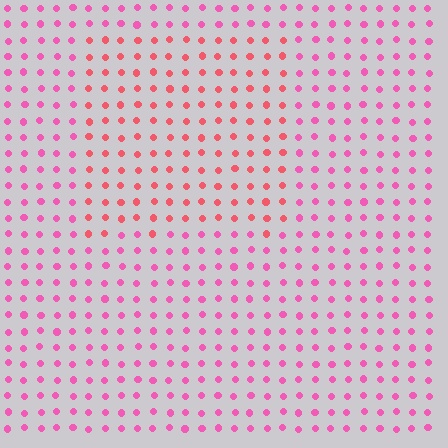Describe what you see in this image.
The image is filled with small pink elements in a uniform arrangement. A rectangle-shaped region is visible where the elements are tinted to a slightly different hue, forming a subtle color boundary.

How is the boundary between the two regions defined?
The boundary is defined purely by a slight shift in hue (about 30 degrees). Spacing, size, and orientation are identical on both sides.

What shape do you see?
I see a rectangle.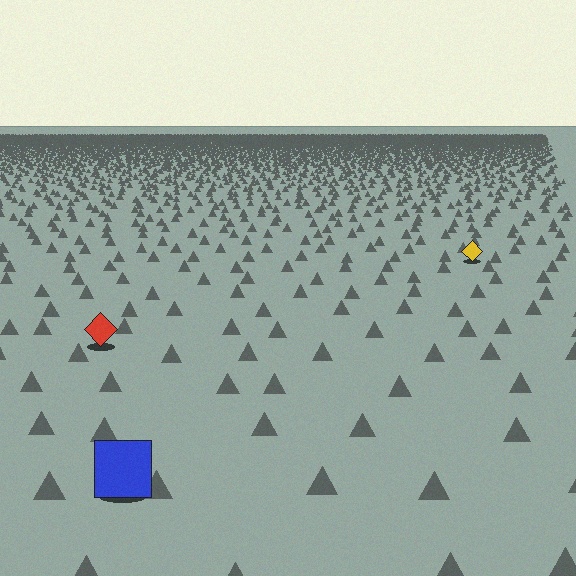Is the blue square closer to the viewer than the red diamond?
Yes. The blue square is closer — you can tell from the texture gradient: the ground texture is coarser near it.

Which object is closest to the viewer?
The blue square is closest. The texture marks near it are larger and more spread out.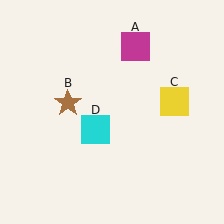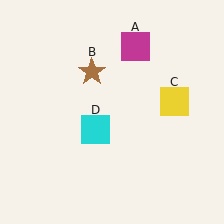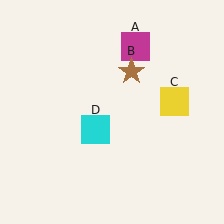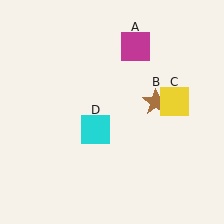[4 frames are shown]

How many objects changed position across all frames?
1 object changed position: brown star (object B).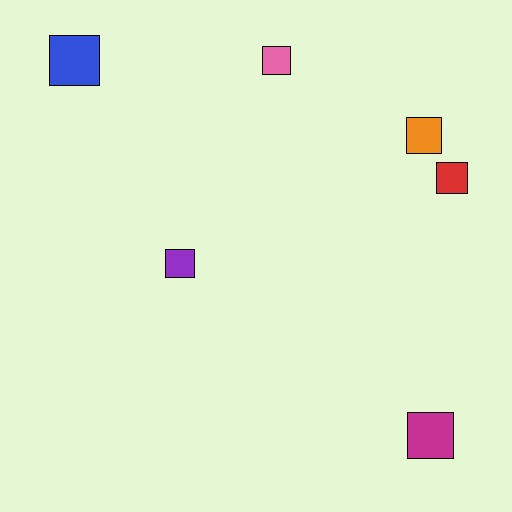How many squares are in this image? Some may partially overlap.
There are 6 squares.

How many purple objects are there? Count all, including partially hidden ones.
There is 1 purple object.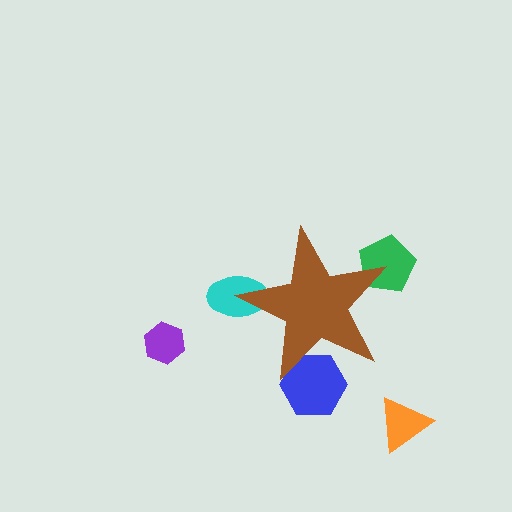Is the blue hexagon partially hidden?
Yes, the blue hexagon is partially hidden behind the brown star.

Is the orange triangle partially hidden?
No, the orange triangle is fully visible.